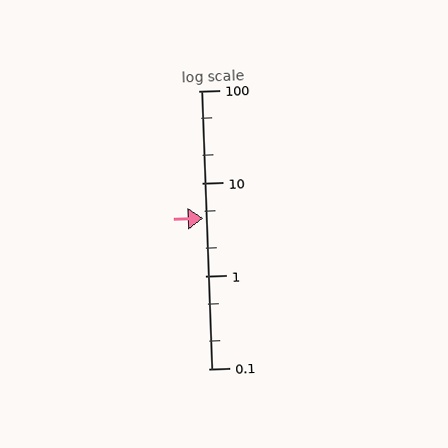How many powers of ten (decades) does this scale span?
The scale spans 3 decades, from 0.1 to 100.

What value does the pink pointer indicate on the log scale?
The pointer indicates approximately 4.2.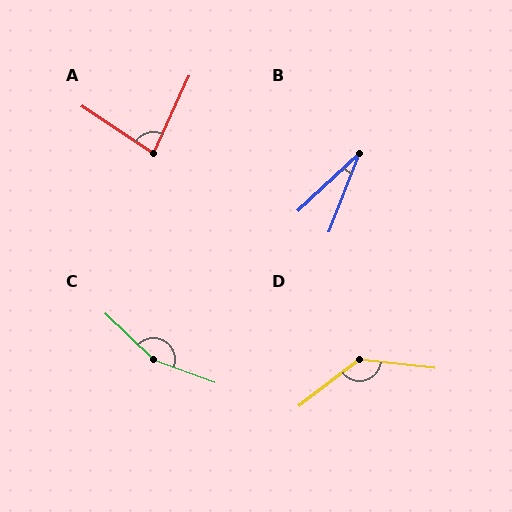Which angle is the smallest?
B, at approximately 26 degrees.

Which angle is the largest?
C, at approximately 157 degrees.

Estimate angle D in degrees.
Approximately 136 degrees.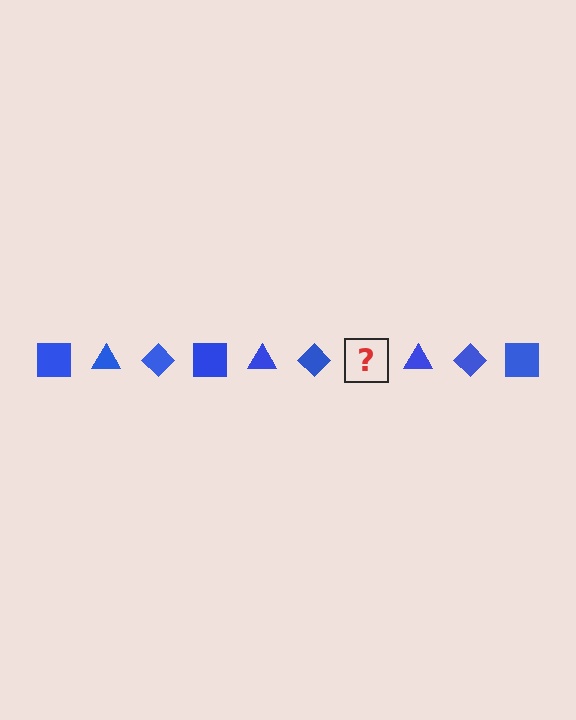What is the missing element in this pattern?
The missing element is a blue square.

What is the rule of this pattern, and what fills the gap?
The rule is that the pattern cycles through square, triangle, diamond shapes in blue. The gap should be filled with a blue square.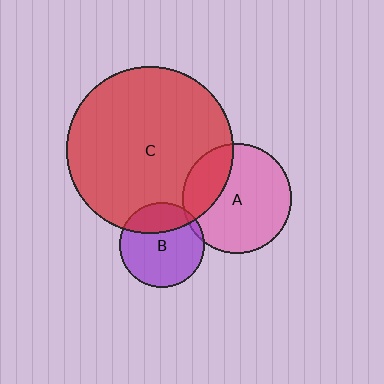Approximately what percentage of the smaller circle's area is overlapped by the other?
Approximately 25%.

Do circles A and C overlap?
Yes.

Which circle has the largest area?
Circle C (red).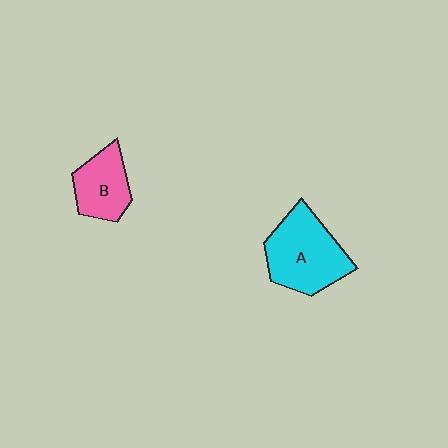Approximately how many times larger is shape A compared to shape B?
Approximately 1.6 times.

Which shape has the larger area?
Shape A (cyan).